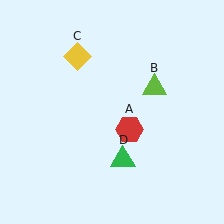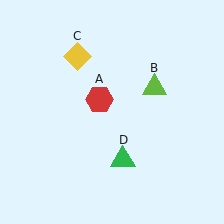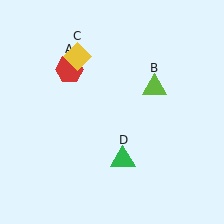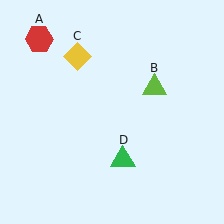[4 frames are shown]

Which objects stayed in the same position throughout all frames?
Lime triangle (object B) and yellow diamond (object C) and green triangle (object D) remained stationary.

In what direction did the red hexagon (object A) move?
The red hexagon (object A) moved up and to the left.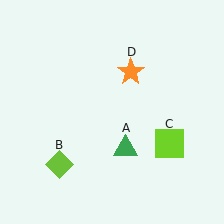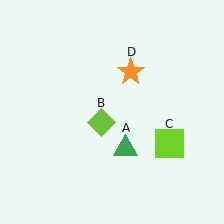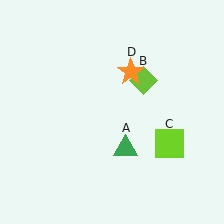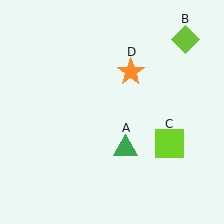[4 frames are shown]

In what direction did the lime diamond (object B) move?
The lime diamond (object B) moved up and to the right.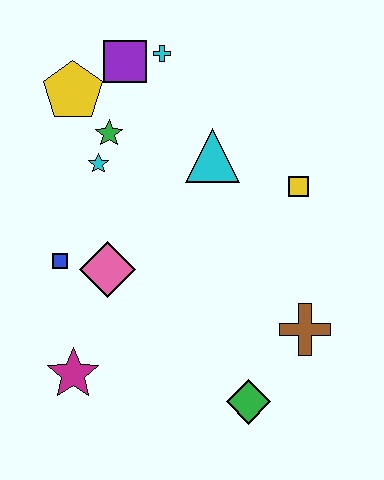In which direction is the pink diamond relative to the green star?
The pink diamond is below the green star.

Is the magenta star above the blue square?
No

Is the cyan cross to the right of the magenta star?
Yes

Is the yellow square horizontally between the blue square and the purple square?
No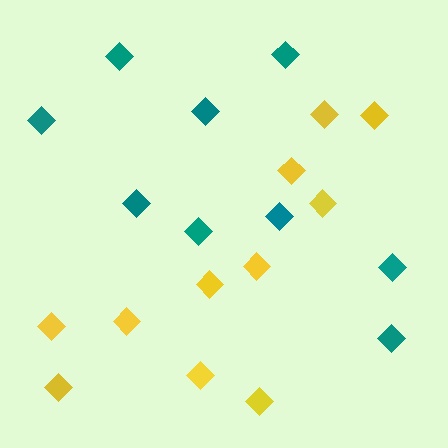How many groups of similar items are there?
There are 2 groups: one group of teal diamonds (9) and one group of yellow diamonds (11).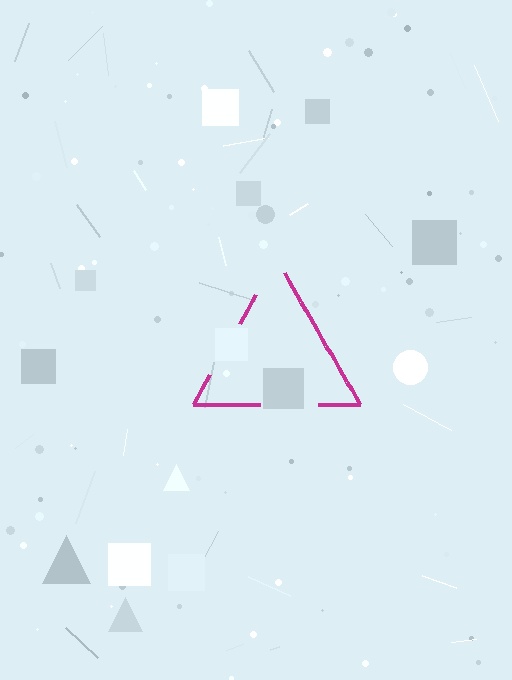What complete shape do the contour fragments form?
The contour fragments form a triangle.